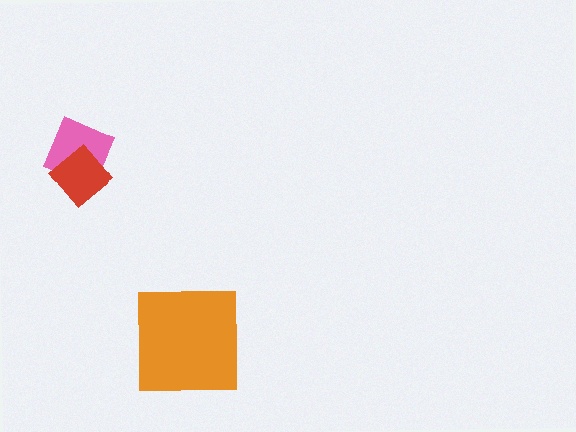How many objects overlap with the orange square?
0 objects overlap with the orange square.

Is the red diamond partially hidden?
No, no other shape covers it.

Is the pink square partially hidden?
Yes, it is partially covered by another shape.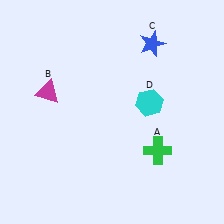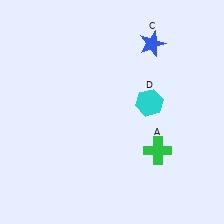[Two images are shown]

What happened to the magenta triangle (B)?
The magenta triangle (B) was removed in Image 2. It was in the top-left area of Image 1.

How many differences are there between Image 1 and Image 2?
There is 1 difference between the two images.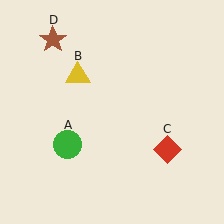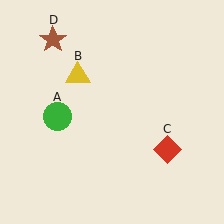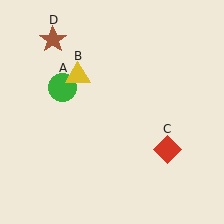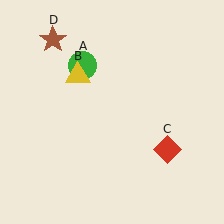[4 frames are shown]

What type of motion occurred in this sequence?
The green circle (object A) rotated clockwise around the center of the scene.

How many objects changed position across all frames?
1 object changed position: green circle (object A).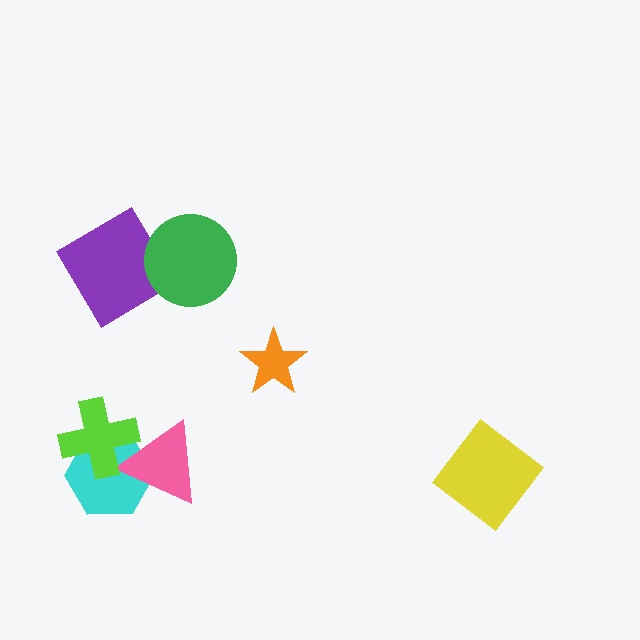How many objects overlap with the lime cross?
2 objects overlap with the lime cross.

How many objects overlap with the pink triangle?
2 objects overlap with the pink triangle.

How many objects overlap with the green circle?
1 object overlaps with the green circle.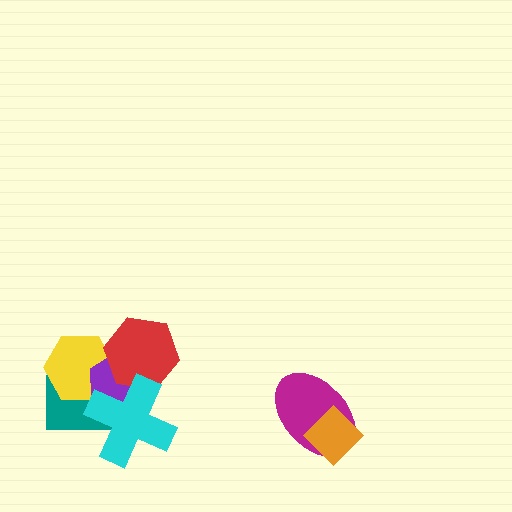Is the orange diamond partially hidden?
No, no other shape covers it.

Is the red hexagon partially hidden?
Yes, it is partially covered by another shape.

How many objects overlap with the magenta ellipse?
1 object overlaps with the magenta ellipse.